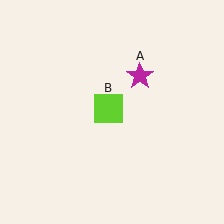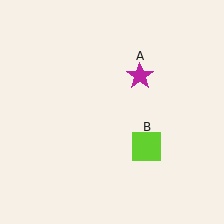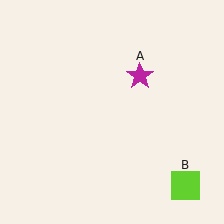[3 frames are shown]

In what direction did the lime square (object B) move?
The lime square (object B) moved down and to the right.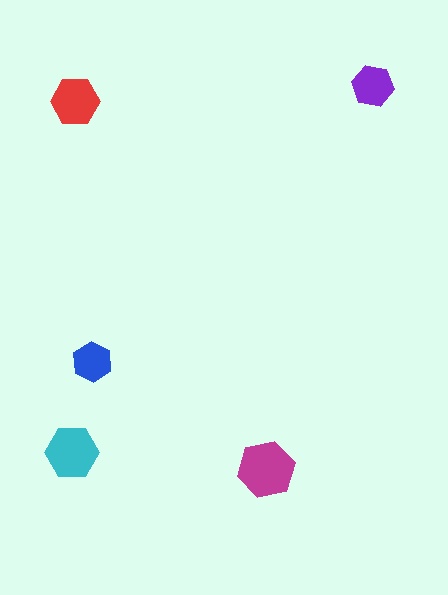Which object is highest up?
The purple hexagon is topmost.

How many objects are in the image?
There are 5 objects in the image.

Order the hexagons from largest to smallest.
the magenta one, the cyan one, the red one, the purple one, the blue one.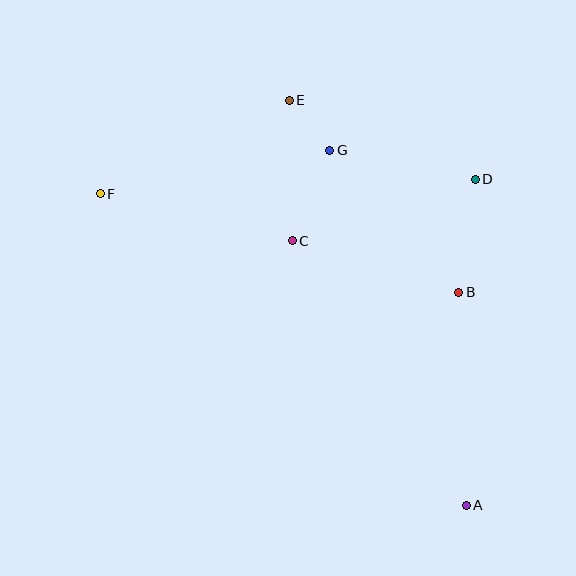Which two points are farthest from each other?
Points A and F are farthest from each other.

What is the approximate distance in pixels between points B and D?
The distance between B and D is approximately 114 pixels.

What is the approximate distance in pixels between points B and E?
The distance between B and E is approximately 256 pixels.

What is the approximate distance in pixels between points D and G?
The distance between D and G is approximately 148 pixels.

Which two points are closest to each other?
Points E and G are closest to each other.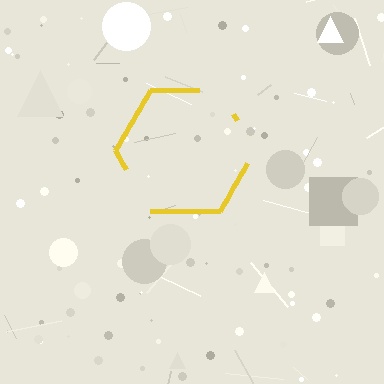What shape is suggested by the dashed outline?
The dashed outline suggests a hexagon.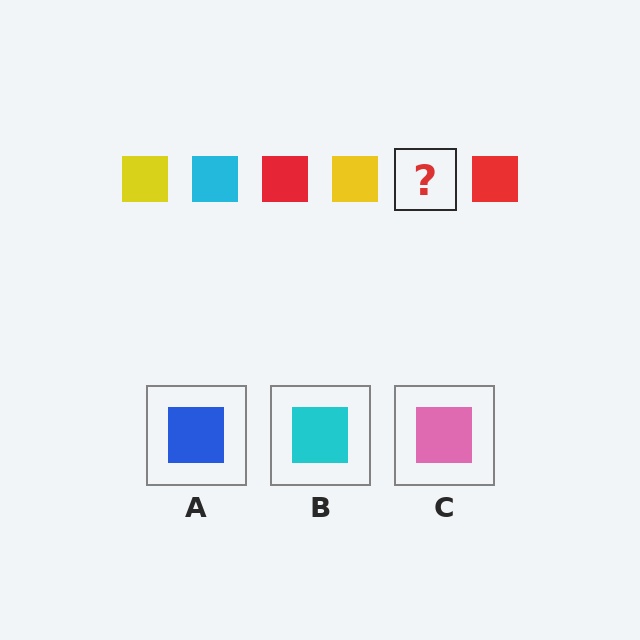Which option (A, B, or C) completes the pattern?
B.